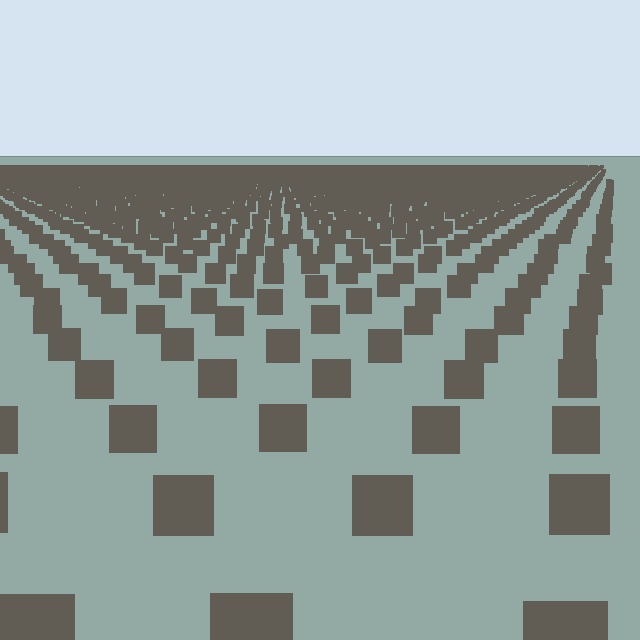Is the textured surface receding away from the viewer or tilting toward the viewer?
The surface is receding away from the viewer. Texture elements get smaller and denser toward the top.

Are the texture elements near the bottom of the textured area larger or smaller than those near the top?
Larger. Near the bottom, elements are closer to the viewer and appear at a bigger on-screen size.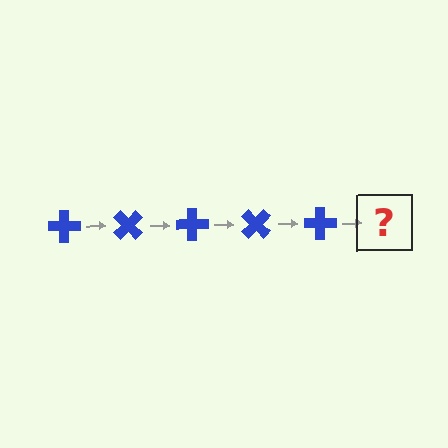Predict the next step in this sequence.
The next step is a blue cross rotated 225 degrees.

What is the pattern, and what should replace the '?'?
The pattern is that the cross rotates 45 degrees each step. The '?' should be a blue cross rotated 225 degrees.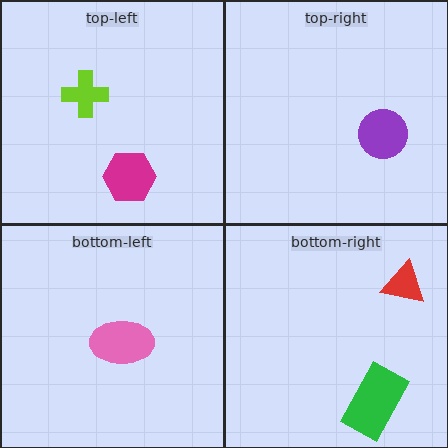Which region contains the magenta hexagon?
The top-left region.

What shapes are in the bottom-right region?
The red triangle, the green rectangle.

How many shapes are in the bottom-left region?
1.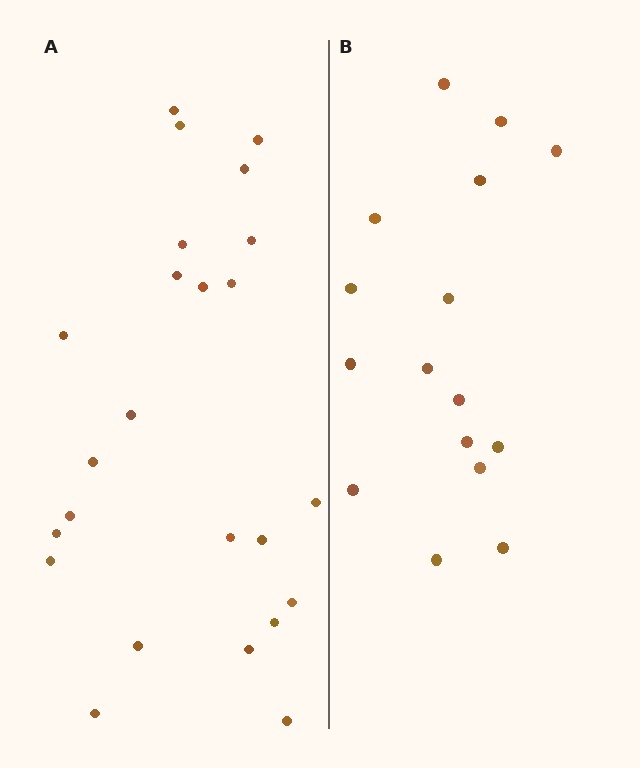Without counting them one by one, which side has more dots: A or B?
Region A (the left region) has more dots.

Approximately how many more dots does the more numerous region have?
Region A has roughly 8 or so more dots than region B.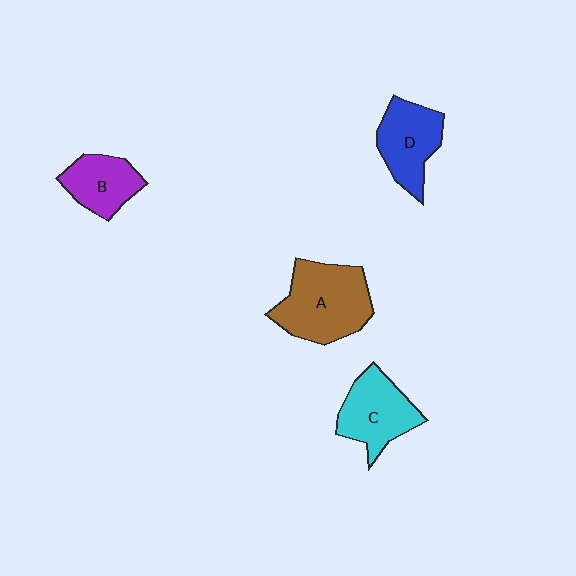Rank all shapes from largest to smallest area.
From largest to smallest: A (brown), C (cyan), D (blue), B (purple).